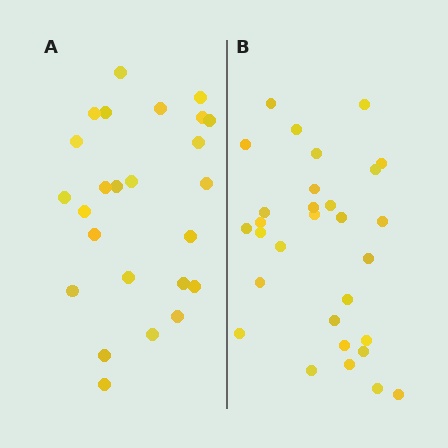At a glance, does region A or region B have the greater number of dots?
Region B (the right region) has more dots.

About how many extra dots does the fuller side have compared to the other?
Region B has about 5 more dots than region A.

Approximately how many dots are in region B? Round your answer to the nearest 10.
About 30 dots.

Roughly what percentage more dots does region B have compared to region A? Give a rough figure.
About 20% more.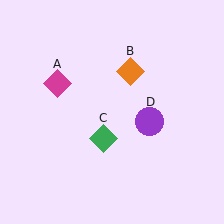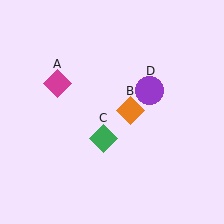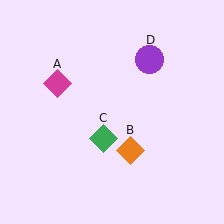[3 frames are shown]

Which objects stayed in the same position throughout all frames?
Magenta diamond (object A) and green diamond (object C) remained stationary.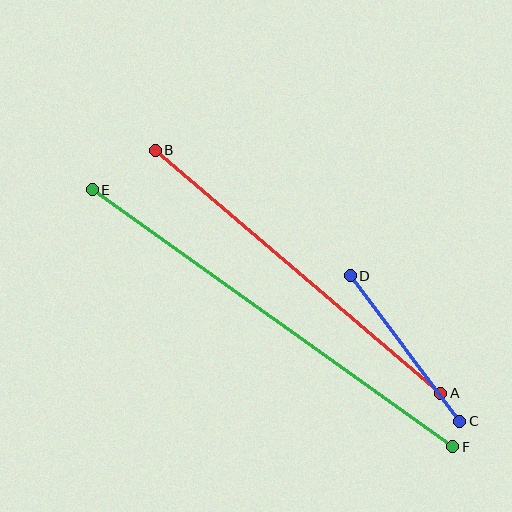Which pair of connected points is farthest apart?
Points E and F are farthest apart.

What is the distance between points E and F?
The distance is approximately 443 pixels.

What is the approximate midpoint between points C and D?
The midpoint is at approximately (405, 349) pixels.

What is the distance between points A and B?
The distance is approximately 375 pixels.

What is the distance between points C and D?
The distance is approximately 182 pixels.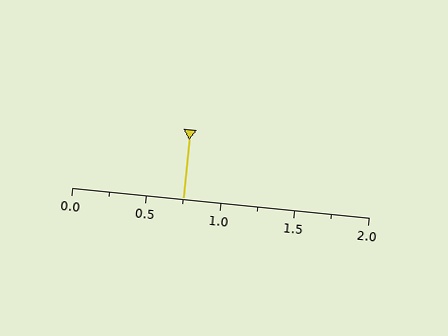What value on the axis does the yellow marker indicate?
The marker indicates approximately 0.75.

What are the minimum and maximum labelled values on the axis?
The axis runs from 0.0 to 2.0.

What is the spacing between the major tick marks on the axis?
The major ticks are spaced 0.5 apart.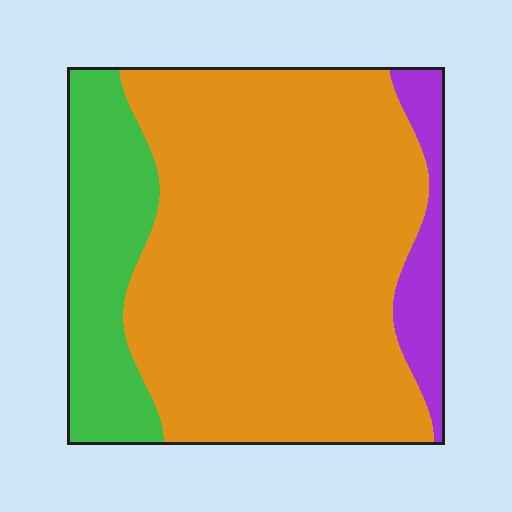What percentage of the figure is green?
Green covers about 20% of the figure.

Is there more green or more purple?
Green.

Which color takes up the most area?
Orange, at roughly 70%.